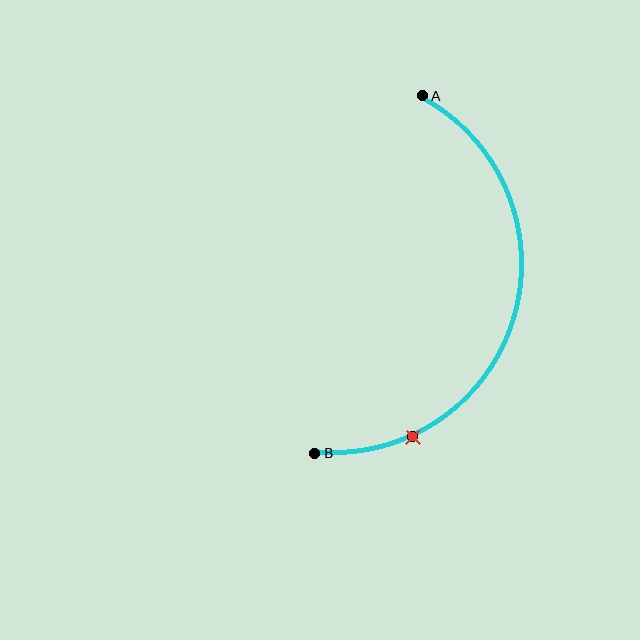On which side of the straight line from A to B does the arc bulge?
The arc bulges to the right of the straight line connecting A and B.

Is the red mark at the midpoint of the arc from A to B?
No. The red mark lies on the arc but is closer to endpoint B. The arc midpoint would be at the point on the curve equidistant along the arc from both A and B.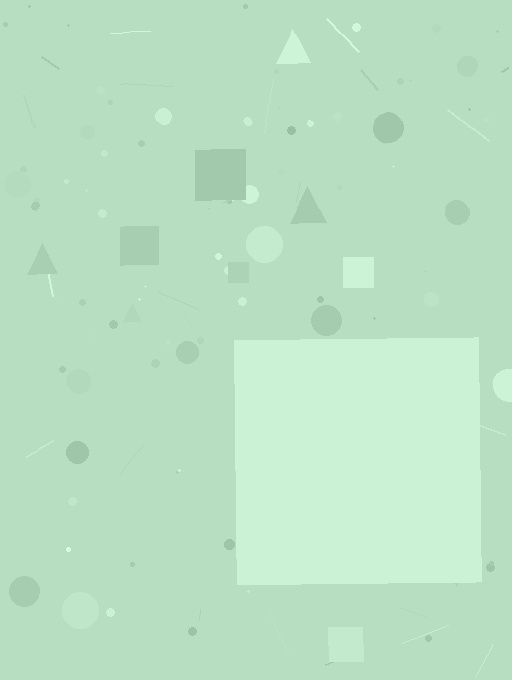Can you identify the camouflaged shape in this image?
The camouflaged shape is a square.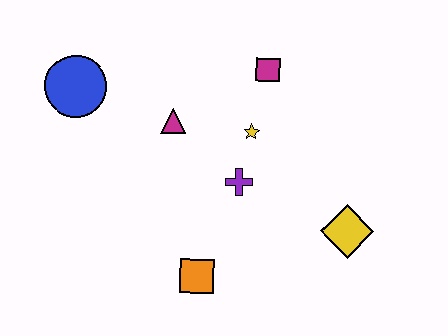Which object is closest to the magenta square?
The yellow star is closest to the magenta square.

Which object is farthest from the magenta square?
The orange square is farthest from the magenta square.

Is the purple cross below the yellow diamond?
No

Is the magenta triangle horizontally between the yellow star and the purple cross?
No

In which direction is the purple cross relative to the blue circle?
The purple cross is to the right of the blue circle.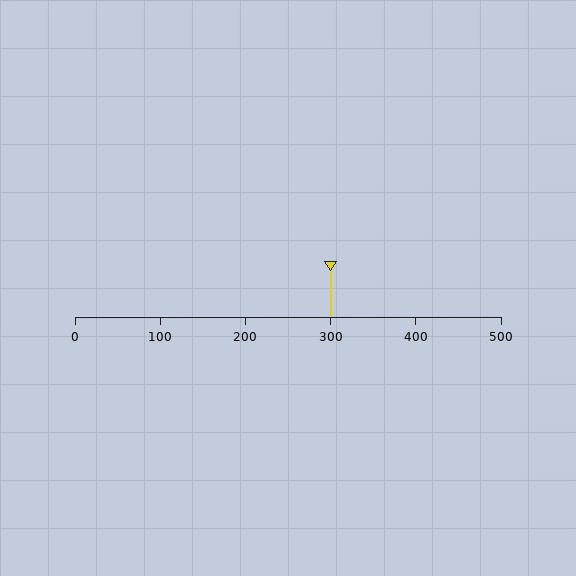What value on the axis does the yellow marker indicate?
The marker indicates approximately 300.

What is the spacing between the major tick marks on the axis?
The major ticks are spaced 100 apart.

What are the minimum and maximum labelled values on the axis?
The axis runs from 0 to 500.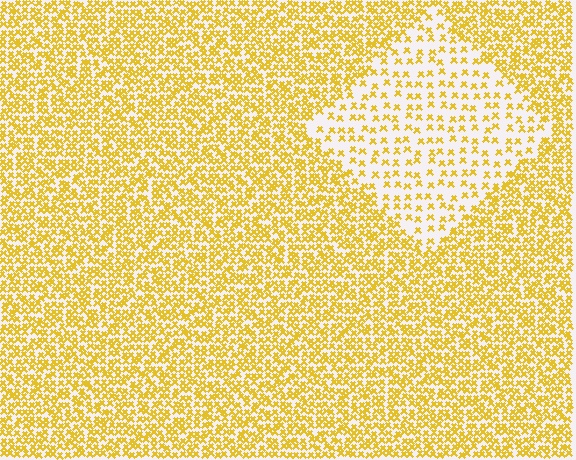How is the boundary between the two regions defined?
The boundary is defined by a change in element density (approximately 2.4x ratio). All elements are the same color, size, and shape.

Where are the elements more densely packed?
The elements are more densely packed outside the diamond boundary.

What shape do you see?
I see a diamond.